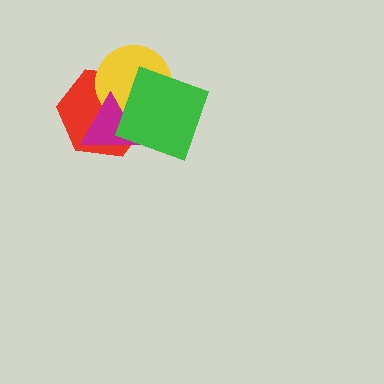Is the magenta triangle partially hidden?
Yes, it is partially covered by another shape.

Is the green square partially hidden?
No, no other shape covers it.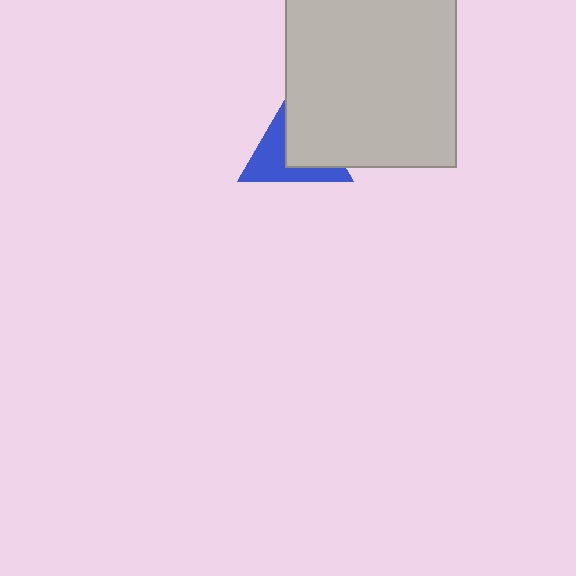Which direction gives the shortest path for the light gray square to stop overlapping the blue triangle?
Moving right gives the shortest separation.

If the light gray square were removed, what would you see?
You would see the complete blue triangle.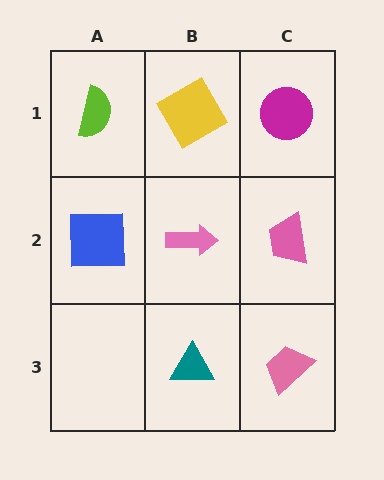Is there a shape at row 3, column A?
No, that cell is empty.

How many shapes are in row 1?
3 shapes.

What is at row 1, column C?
A magenta circle.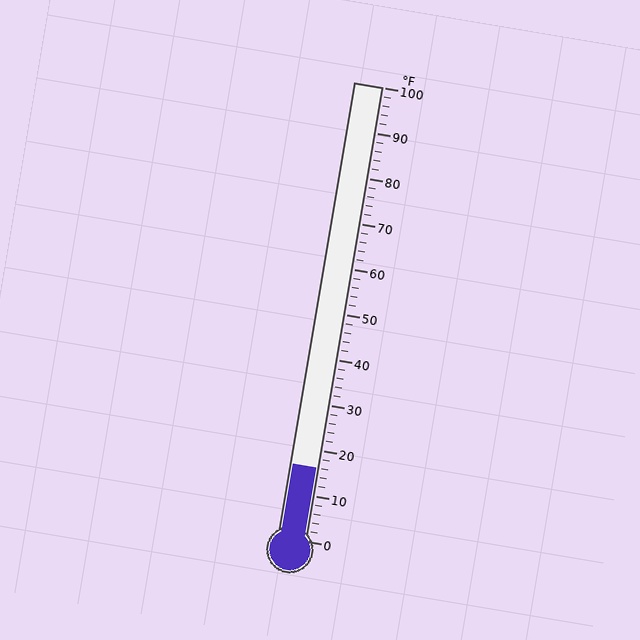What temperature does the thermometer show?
The thermometer shows approximately 16°F.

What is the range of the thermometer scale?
The thermometer scale ranges from 0°F to 100°F.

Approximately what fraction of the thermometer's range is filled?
The thermometer is filled to approximately 15% of its range.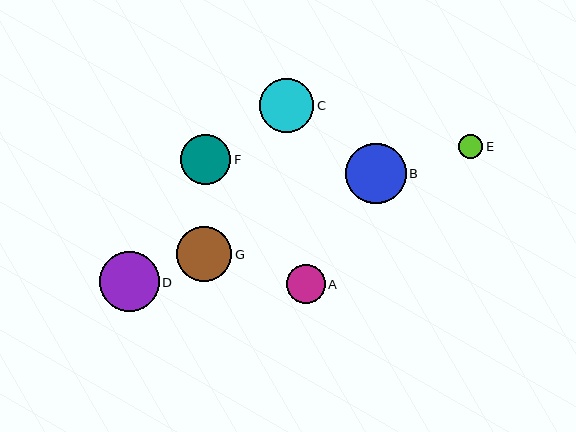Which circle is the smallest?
Circle E is the smallest with a size of approximately 24 pixels.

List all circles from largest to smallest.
From largest to smallest: B, D, G, C, F, A, E.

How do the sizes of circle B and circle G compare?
Circle B and circle G are approximately the same size.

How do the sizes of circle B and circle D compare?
Circle B and circle D are approximately the same size.